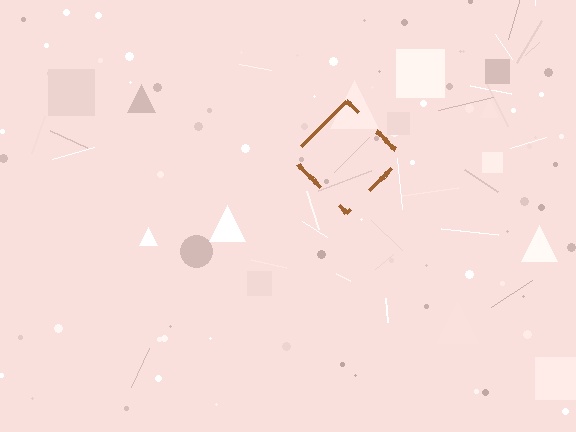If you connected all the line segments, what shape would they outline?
They would outline a diamond.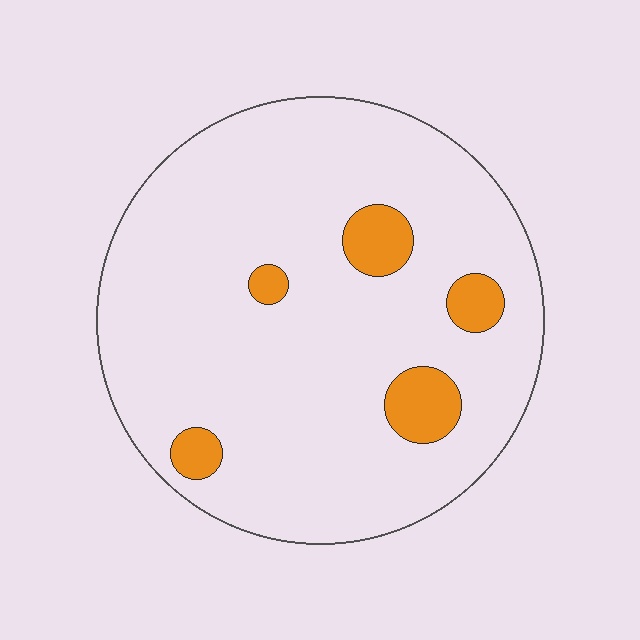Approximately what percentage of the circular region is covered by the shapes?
Approximately 10%.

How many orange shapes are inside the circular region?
5.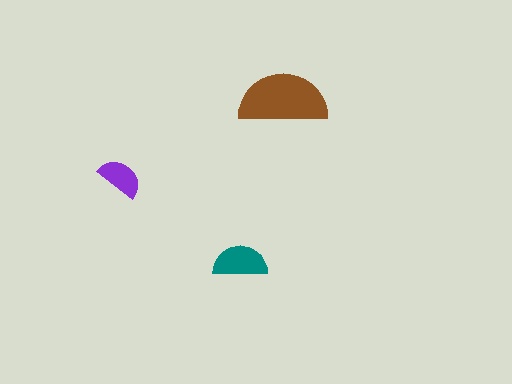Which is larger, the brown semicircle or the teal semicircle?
The brown one.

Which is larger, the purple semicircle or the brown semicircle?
The brown one.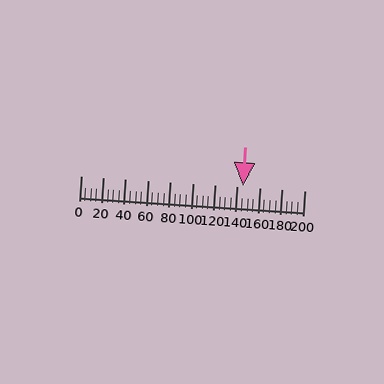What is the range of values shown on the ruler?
The ruler shows values from 0 to 200.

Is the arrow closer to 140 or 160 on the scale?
The arrow is closer to 140.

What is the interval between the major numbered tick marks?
The major tick marks are spaced 20 units apart.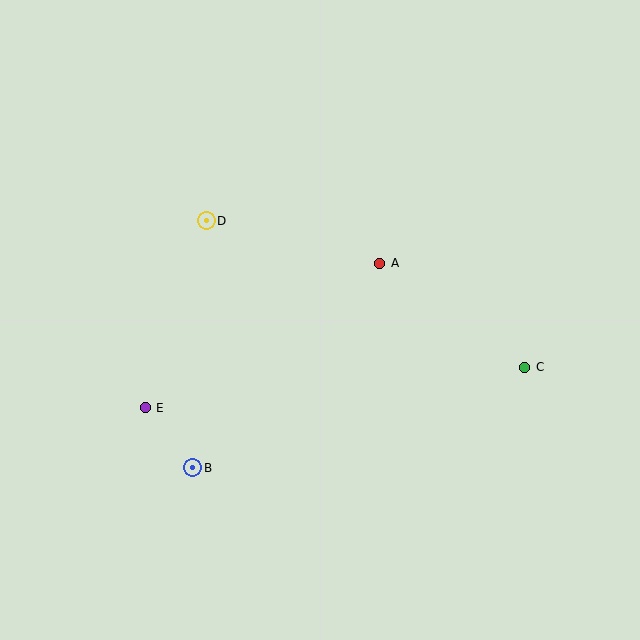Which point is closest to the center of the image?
Point A at (380, 263) is closest to the center.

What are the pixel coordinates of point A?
Point A is at (380, 263).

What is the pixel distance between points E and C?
The distance between E and C is 382 pixels.